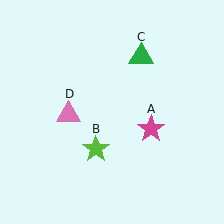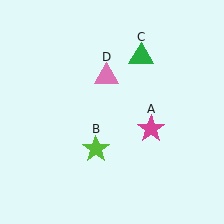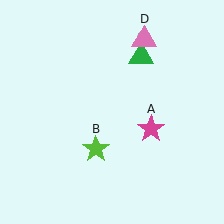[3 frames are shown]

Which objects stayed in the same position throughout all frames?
Magenta star (object A) and lime star (object B) and green triangle (object C) remained stationary.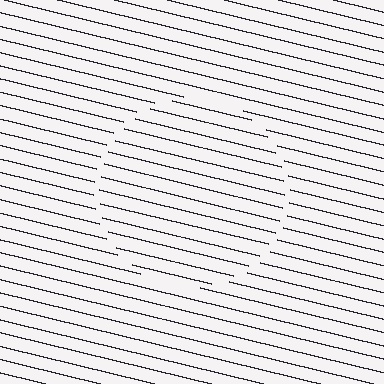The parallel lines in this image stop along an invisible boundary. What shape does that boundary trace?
An illusory circle. The interior of the shape contains the same grating, shifted by half a period — the contour is defined by the phase discontinuity where line-ends from the inner and outer gratings abut.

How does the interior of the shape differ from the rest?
The interior of the shape contains the same grating, shifted by half a period — the contour is defined by the phase discontinuity where line-ends from the inner and outer gratings abut.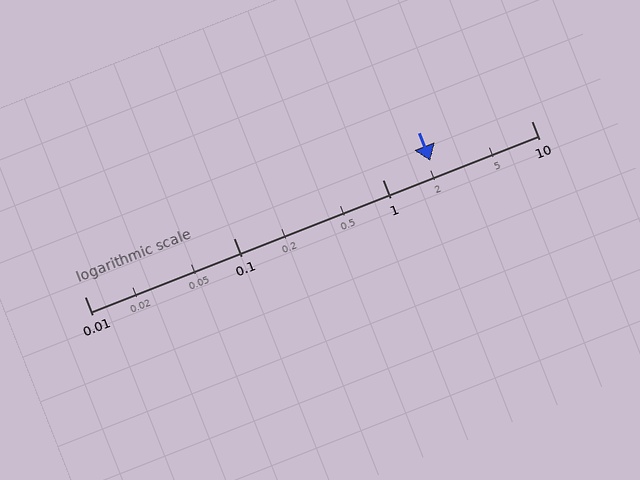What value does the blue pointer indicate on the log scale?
The pointer indicates approximately 2.1.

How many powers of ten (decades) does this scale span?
The scale spans 3 decades, from 0.01 to 10.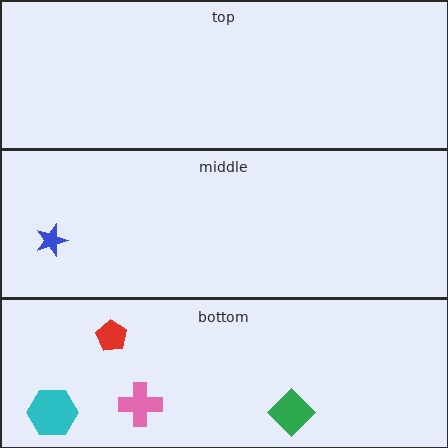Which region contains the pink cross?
The bottom region.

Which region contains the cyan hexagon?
The bottom region.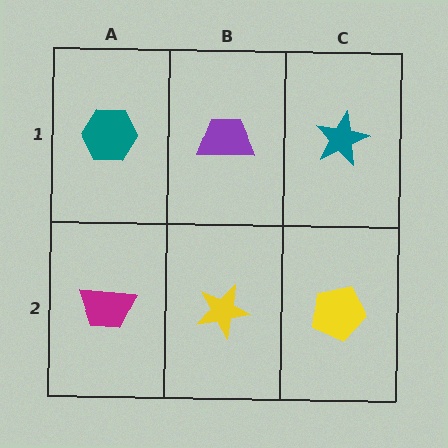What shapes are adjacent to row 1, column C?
A yellow pentagon (row 2, column C), a purple trapezoid (row 1, column B).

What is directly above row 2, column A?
A teal hexagon.